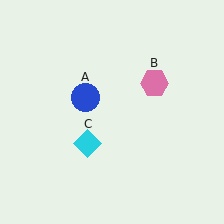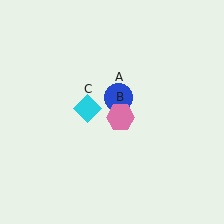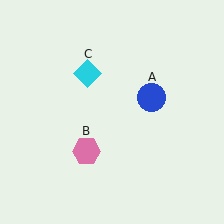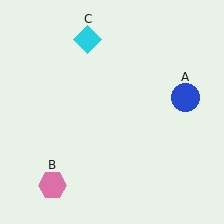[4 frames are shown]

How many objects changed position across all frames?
3 objects changed position: blue circle (object A), pink hexagon (object B), cyan diamond (object C).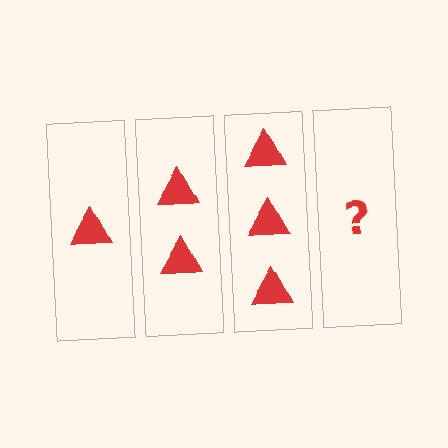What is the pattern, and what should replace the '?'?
The pattern is that each step adds one more triangle. The '?' should be 4 triangles.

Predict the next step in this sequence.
The next step is 4 triangles.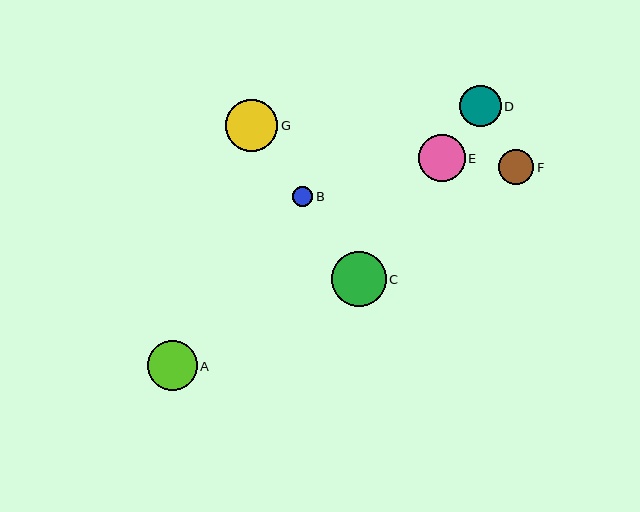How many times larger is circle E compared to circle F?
Circle E is approximately 1.3 times the size of circle F.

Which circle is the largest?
Circle C is the largest with a size of approximately 55 pixels.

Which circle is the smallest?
Circle B is the smallest with a size of approximately 21 pixels.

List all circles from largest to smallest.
From largest to smallest: C, G, A, E, D, F, B.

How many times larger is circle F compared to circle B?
Circle F is approximately 1.7 times the size of circle B.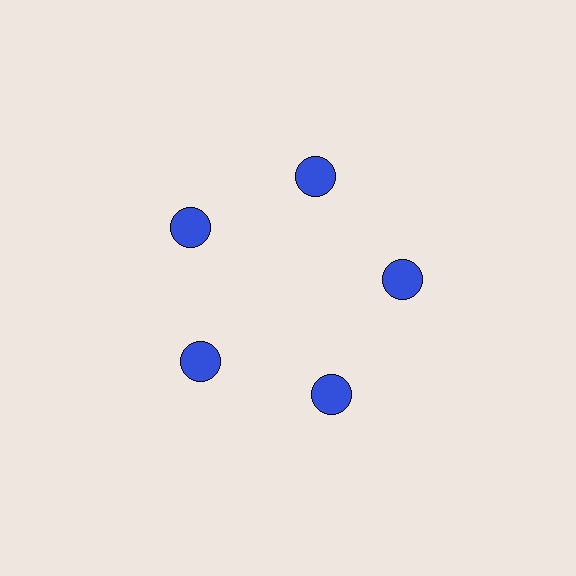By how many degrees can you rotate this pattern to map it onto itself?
The pattern maps onto itself every 72 degrees of rotation.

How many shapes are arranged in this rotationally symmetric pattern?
There are 5 shapes, arranged in 5 groups of 1.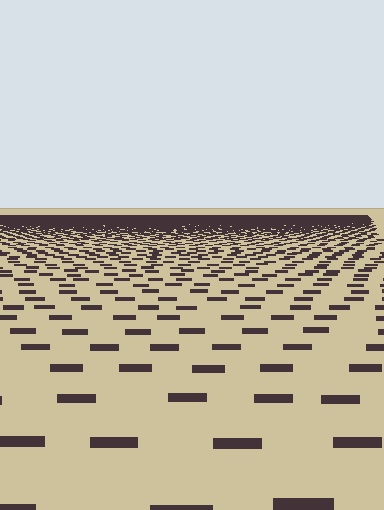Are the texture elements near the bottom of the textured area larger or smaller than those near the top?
Larger. Near the bottom, elements are closer to the viewer and appear at a bigger on-screen size.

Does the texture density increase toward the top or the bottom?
Density increases toward the top.